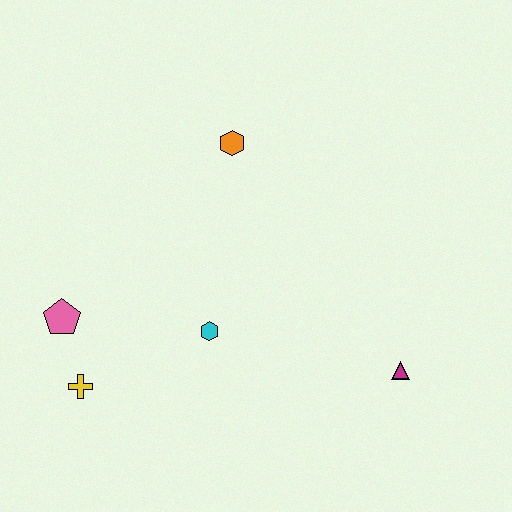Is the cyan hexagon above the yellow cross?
Yes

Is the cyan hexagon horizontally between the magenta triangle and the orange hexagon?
No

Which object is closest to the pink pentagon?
The yellow cross is closest to the pink pentagon.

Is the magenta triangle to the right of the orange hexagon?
Yes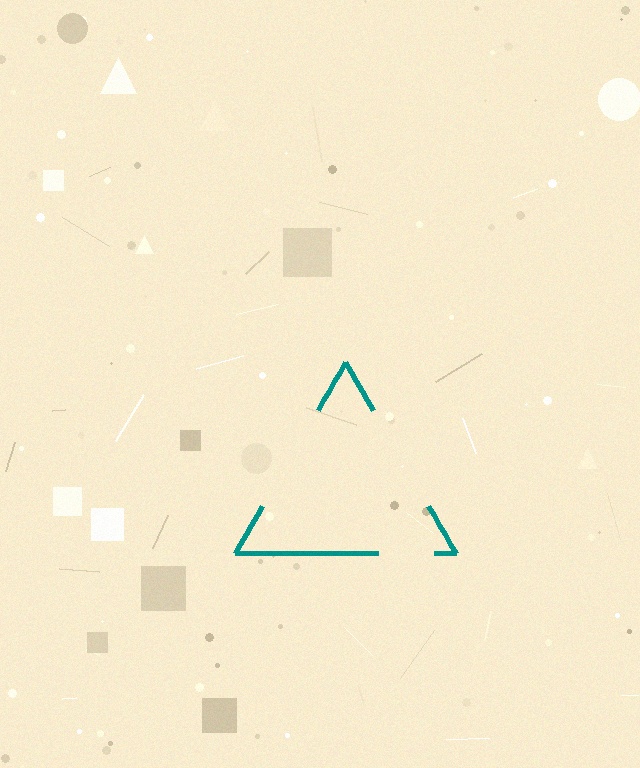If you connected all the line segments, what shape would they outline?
They would outline a triangle.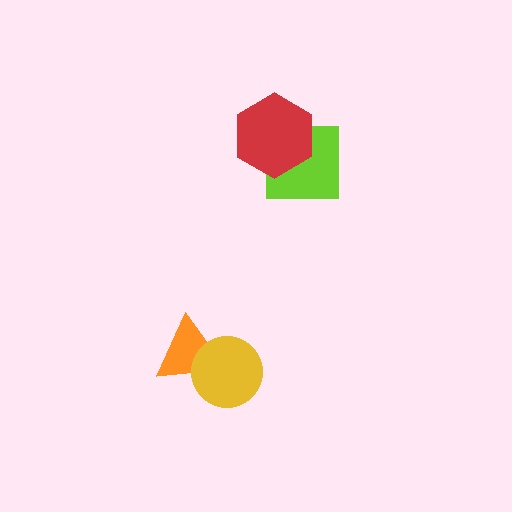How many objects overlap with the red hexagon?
1 object overlaps with the red hexagon.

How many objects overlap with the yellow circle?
1 object overlaps with the yellow circle.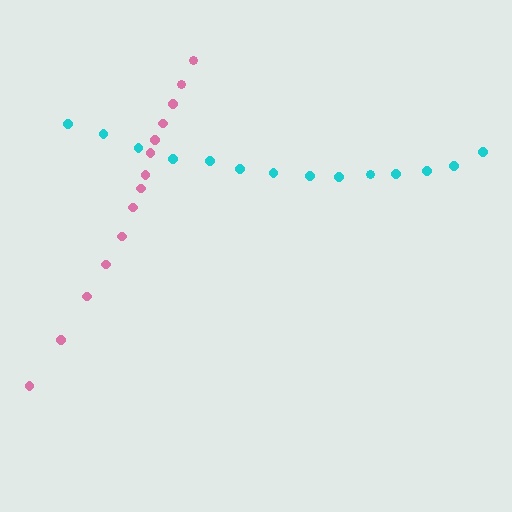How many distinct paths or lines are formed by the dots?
There are 2 distinct paths.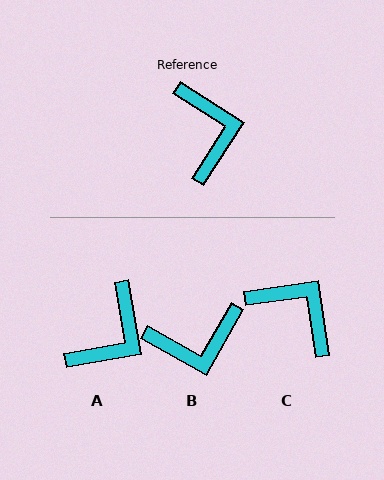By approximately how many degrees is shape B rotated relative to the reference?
Approximately 87 degrees clockwise.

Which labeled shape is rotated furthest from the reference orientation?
B, about 87 degrees away.